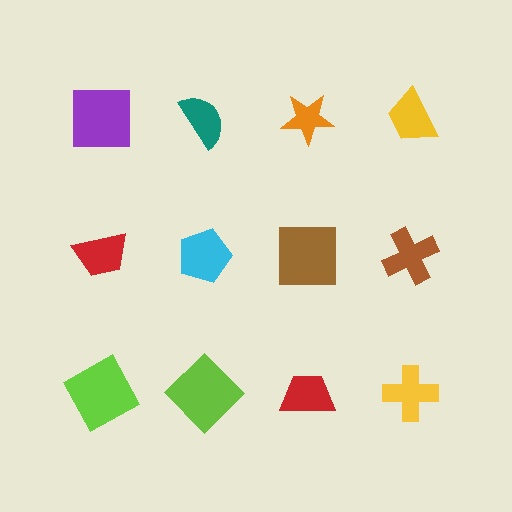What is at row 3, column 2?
A lime diamond.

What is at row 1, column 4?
A yellow trapezoid.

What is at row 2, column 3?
A brown square.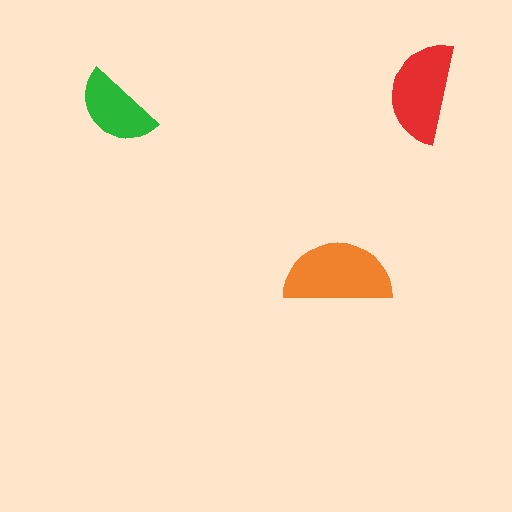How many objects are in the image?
There are 3 objects in the image.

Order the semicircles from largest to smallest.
the orange one, the red one, the green one.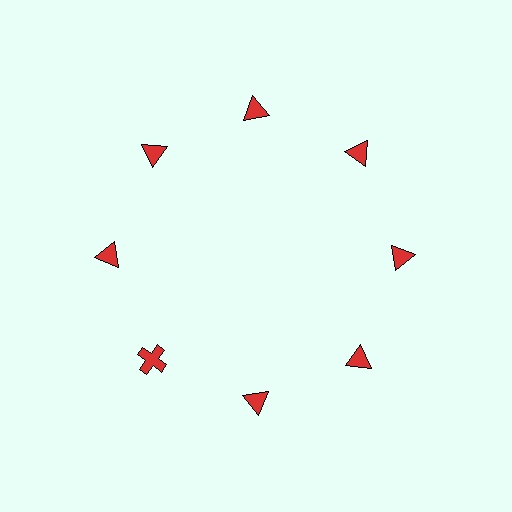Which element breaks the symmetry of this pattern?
The red cross at roughly the 8 o'clock position breaks the symmetry. All other shapes are red triangles.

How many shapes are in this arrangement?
There are 8 shapes arranged in a ring pattern.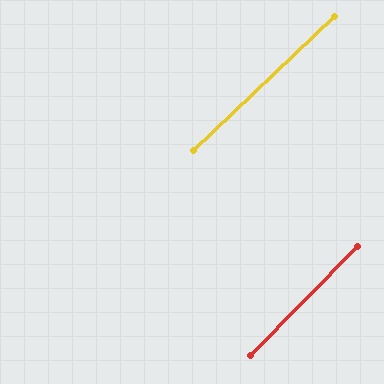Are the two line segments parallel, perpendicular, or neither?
Parallel — their directions differ by only 1.8°.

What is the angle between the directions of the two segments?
Approximately 2 degrees.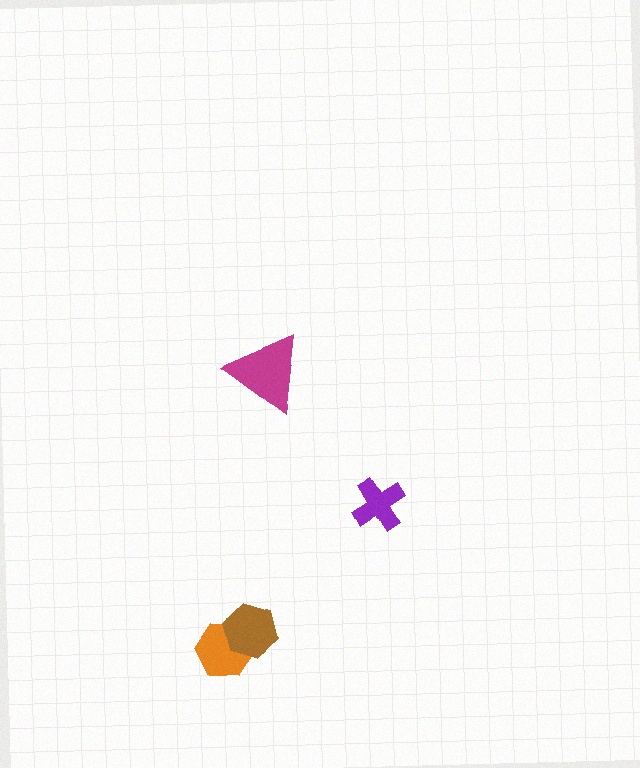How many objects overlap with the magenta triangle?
0 objects overlap with the magenta triangle.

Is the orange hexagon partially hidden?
Yes, it is partially covered by another shape.